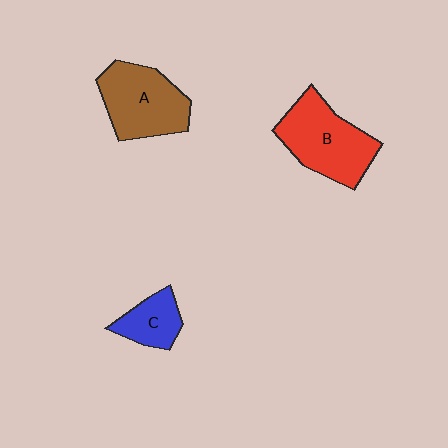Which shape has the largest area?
Shape B (red).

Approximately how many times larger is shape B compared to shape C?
Approximately 2.0 times.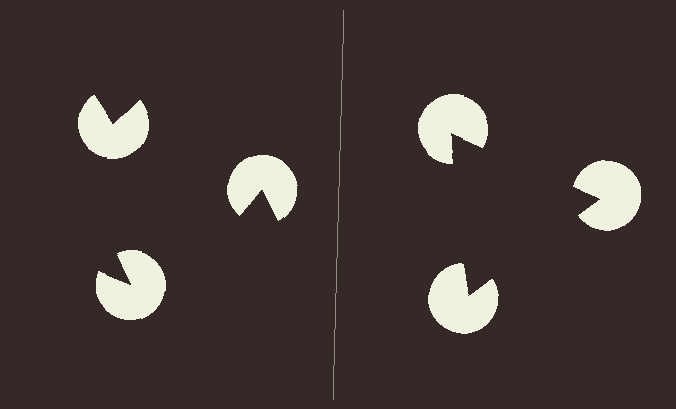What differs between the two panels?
The pac-man discs are positioned identically on both sides; only the wedge orientations differ. On the right they align to a triangle; on the left they are misaligned.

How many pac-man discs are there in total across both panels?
6 — 3 on each side.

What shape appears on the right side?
An illusory triangle.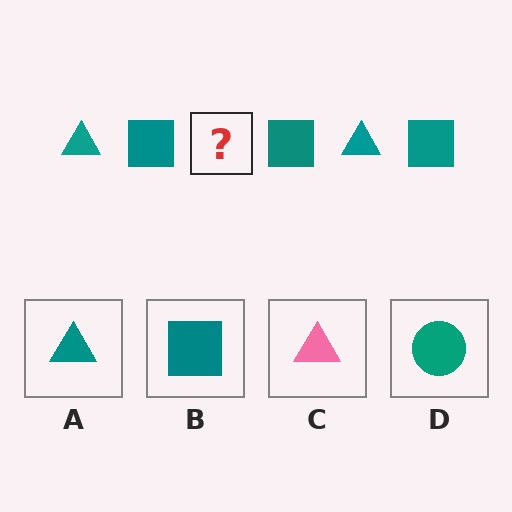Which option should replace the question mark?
Option A.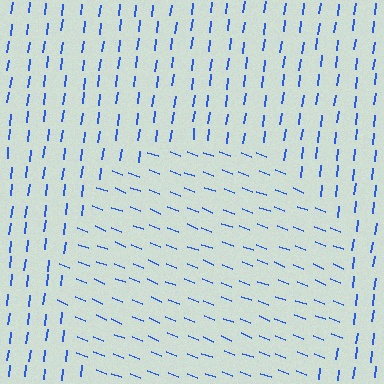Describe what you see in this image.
The image is filled with small blue line segments. A circle region in the image has lines oriented differently from the surrounding lines, creating a visible texture boundary.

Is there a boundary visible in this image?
Yes, there is a texture boundary formed by a change in line orientation.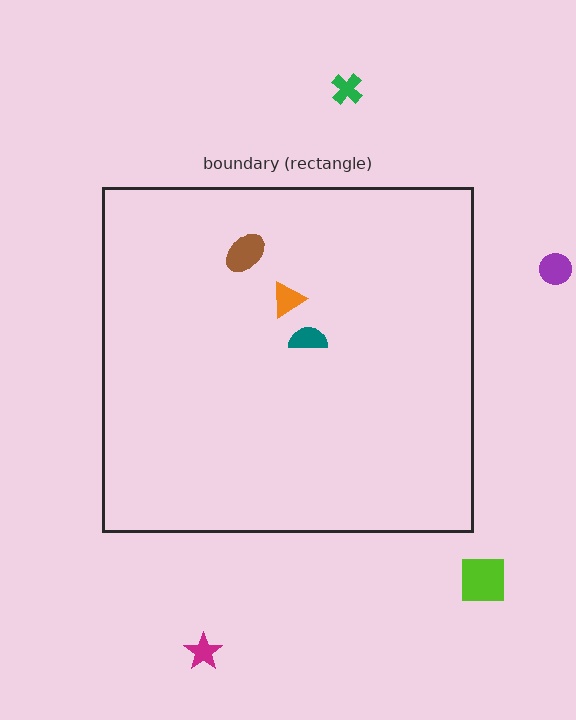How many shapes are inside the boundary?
3 inside, 4 outside.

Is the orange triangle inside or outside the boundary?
Inside.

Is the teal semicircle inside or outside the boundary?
Inside.